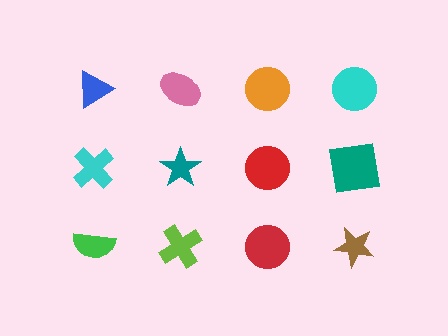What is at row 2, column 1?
A cyan cross.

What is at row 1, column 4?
A cyan circle.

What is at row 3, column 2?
A lime cross.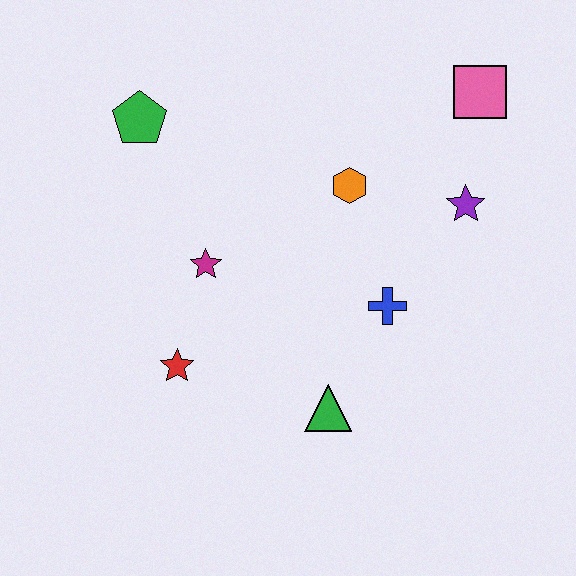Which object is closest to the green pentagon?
The magenta star is closest to the green pentagon.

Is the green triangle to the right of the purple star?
No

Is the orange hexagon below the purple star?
No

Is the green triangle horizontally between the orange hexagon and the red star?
Yes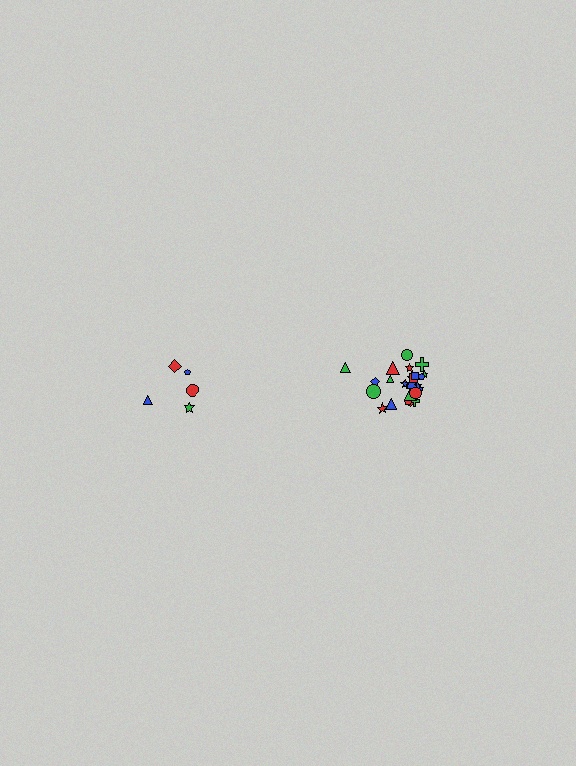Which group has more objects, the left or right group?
The right group.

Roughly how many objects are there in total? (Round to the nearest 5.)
Roughly 30 objects in total.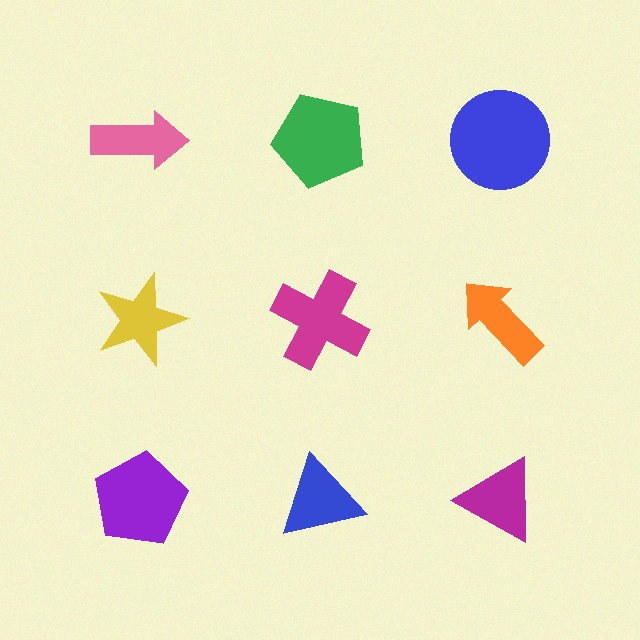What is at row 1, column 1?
A pink arrow.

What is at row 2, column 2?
A magenta cross.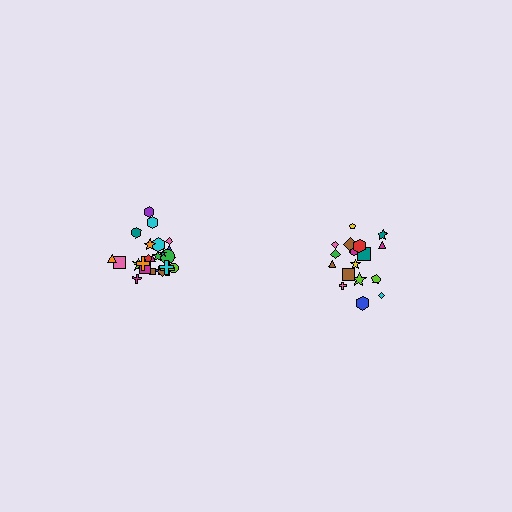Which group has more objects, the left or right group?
The left group.